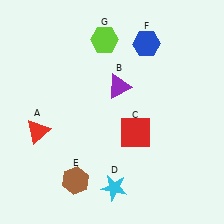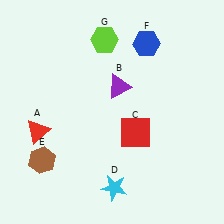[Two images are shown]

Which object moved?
The brown hexagon (E) moved left.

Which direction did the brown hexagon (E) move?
The brown hexagon (E) moved left.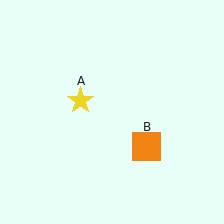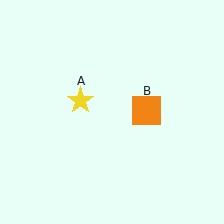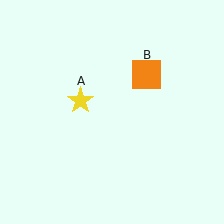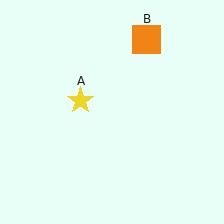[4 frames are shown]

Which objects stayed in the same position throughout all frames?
Yellow star (object A) remained stationary.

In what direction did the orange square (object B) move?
The orange square (object B) moved up.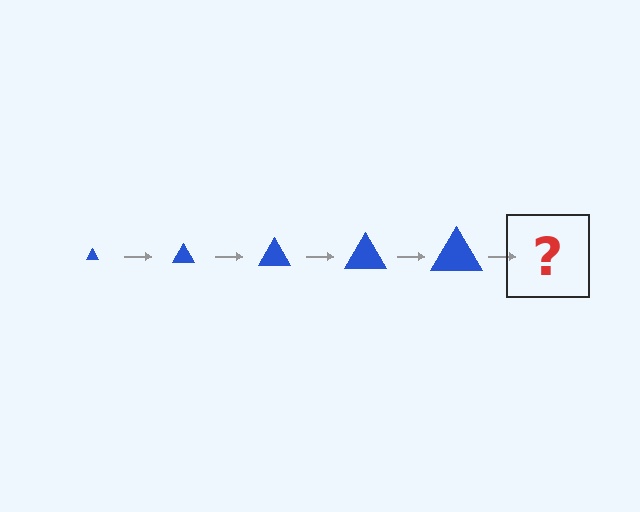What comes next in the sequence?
The next element should be a blue triangle, larger than the previous one.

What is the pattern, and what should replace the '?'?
The pattern is that the triangle gets progressively larger each step. The '?' should be a blue triangle, larger than the previous one.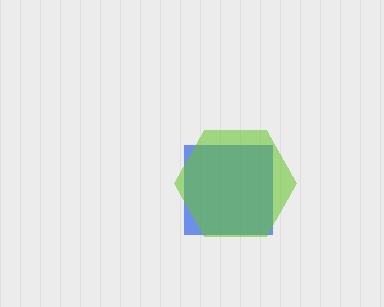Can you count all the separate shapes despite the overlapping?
Yes, there are 2 separate shapes.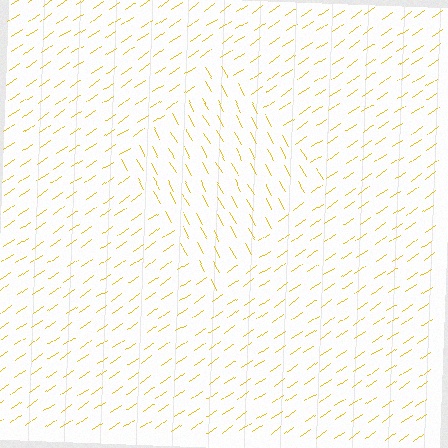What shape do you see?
I see a diamond.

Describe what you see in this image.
The image is filled with small yellow line segments. A diamond region in the image has lines oriented differently from the surrounding lines, creating a visible texture boundary.